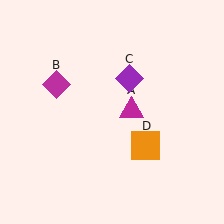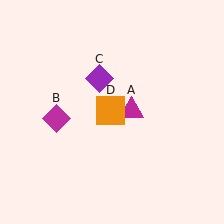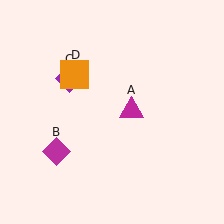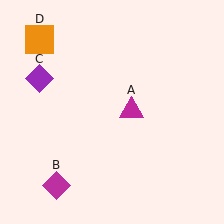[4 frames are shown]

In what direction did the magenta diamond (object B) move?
The magenta diamond (object B) moved down.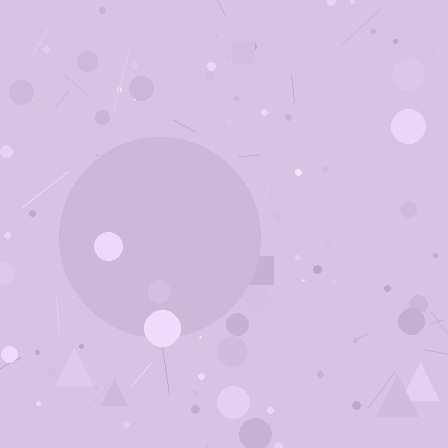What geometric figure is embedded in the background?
A circle is embedded in the background.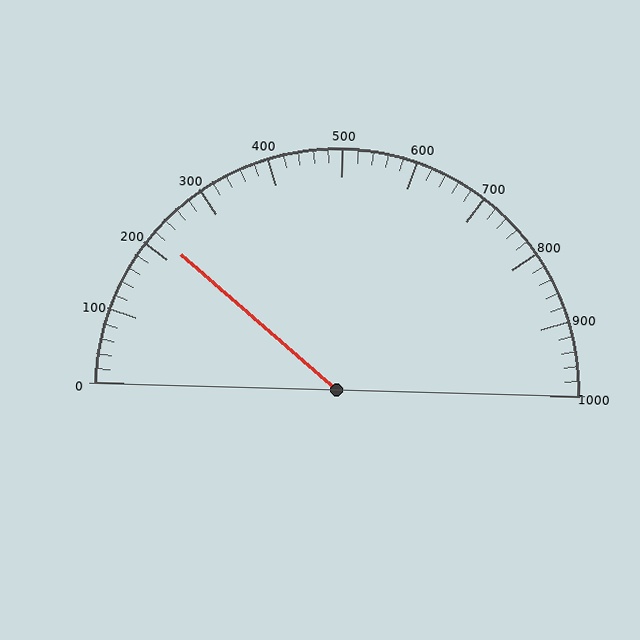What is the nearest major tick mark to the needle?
The nearest major tick mark is 200.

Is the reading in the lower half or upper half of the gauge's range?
The reading is in the lower half of the range (0 to 1000).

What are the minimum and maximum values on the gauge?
The gauge ranges from 0 to 1000.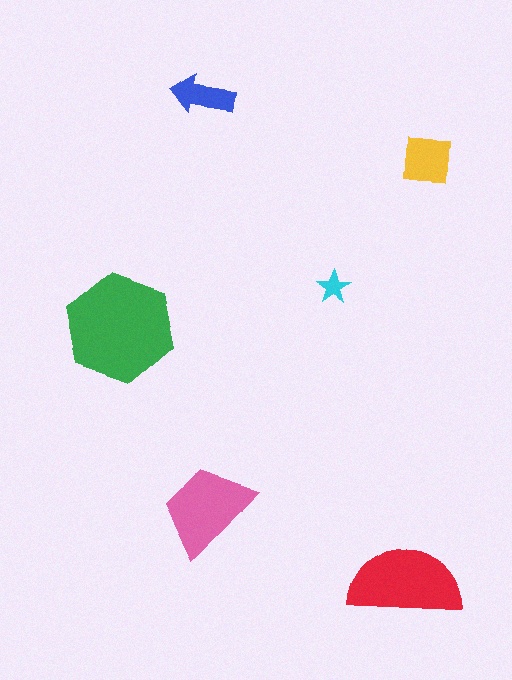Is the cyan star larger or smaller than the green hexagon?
Smaller.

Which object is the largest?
The green hexagon.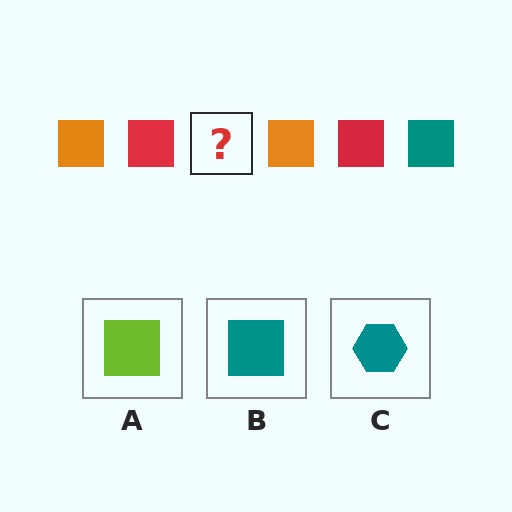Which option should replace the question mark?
Option B.